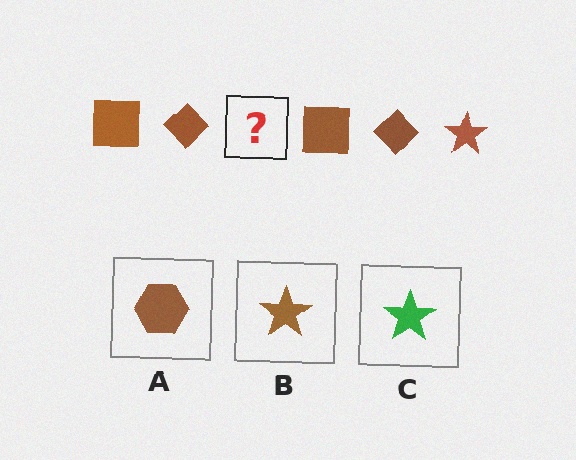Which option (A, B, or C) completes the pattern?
B.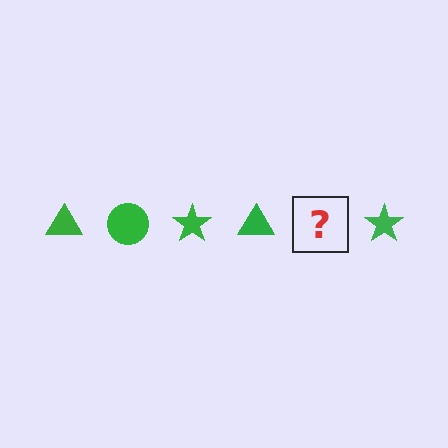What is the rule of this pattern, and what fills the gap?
The rule is that the pattern cycles through triangle, circle, star shapes in green. The gap should be filled with a green circle.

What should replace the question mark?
The question mark should be replaced with a green circle.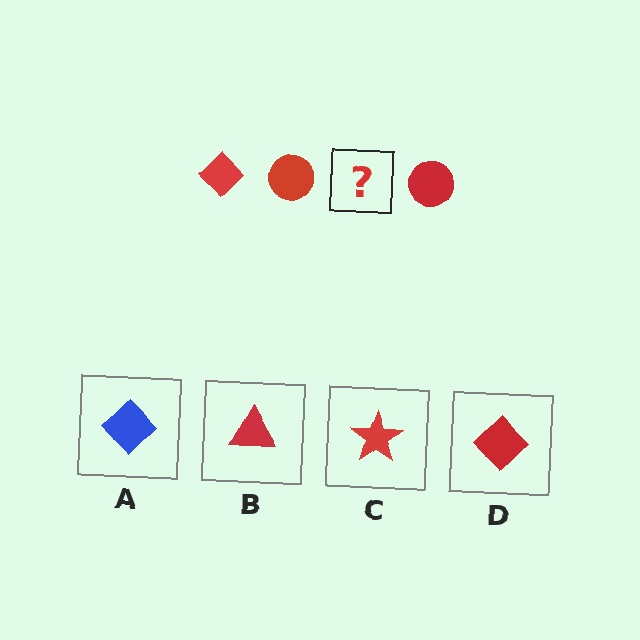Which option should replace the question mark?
Option D.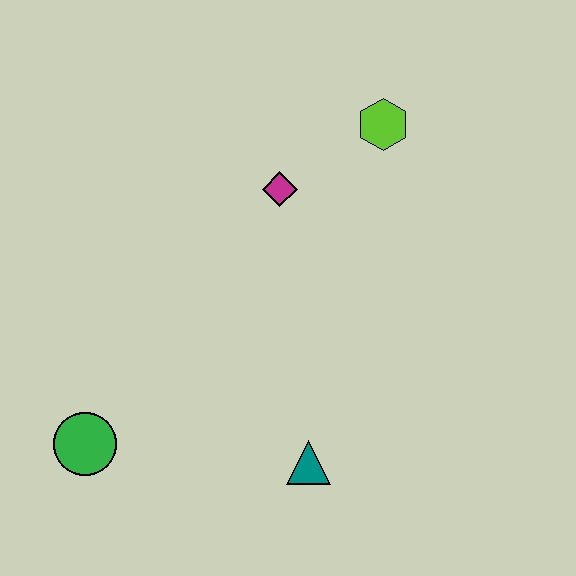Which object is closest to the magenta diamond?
The lime hexagon is closest to the magenta diamond.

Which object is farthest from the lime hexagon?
The green circle is farthest from the lime hexagon.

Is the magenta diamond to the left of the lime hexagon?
Yes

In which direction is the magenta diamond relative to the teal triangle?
The magenta diamond is above the teal triangle.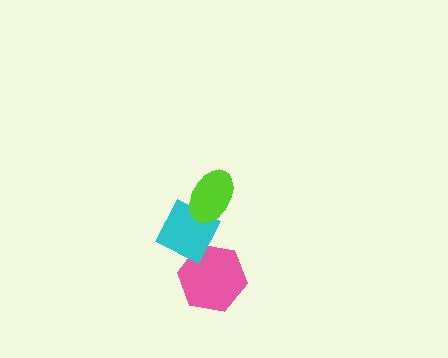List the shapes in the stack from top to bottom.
From top to bottom: the lime ellipse, the cyan diamond, the pink hexagon.